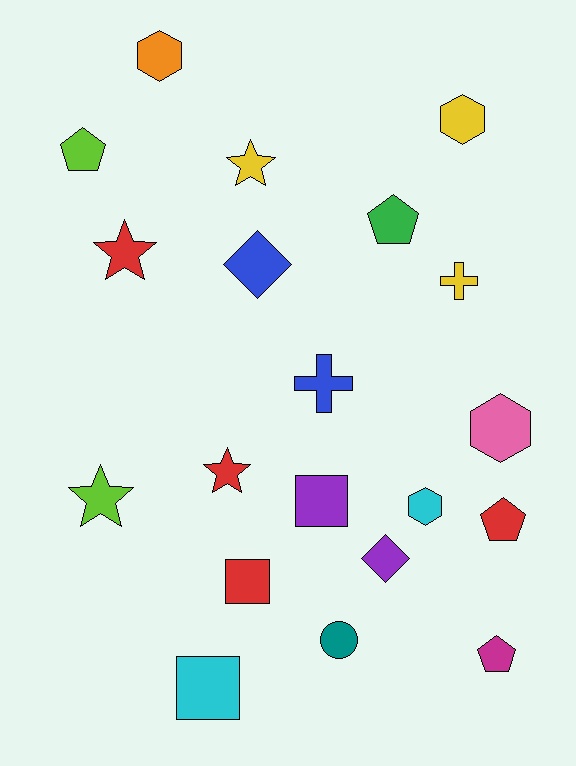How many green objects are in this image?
There is 1 green object.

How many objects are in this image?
There are 20 objects.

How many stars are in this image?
There are 4 stars.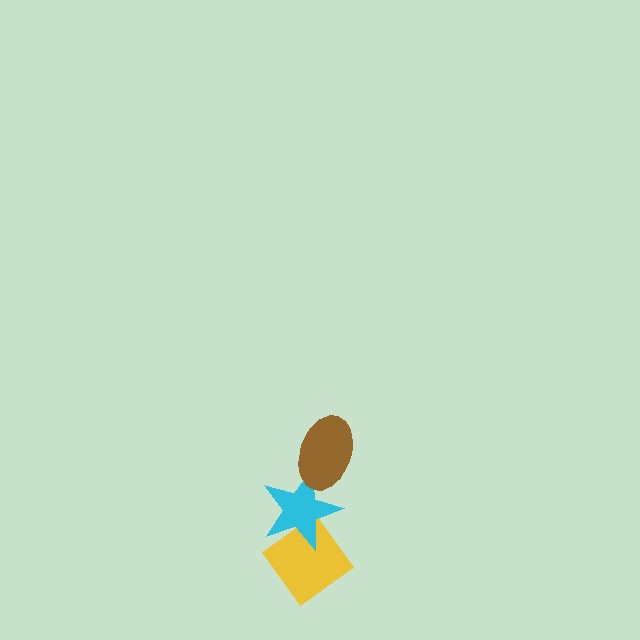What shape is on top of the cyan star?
The brown ellipse is on top of the cyan star.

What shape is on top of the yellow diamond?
The cyan star is on top of the yellow diamond.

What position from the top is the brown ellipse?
The brown ellipse is 1st from the top.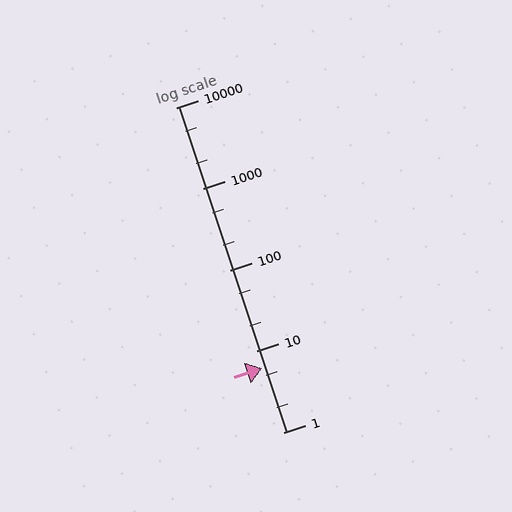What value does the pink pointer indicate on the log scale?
The pointer indicates approximately 6.2.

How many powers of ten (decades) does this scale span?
The scale spans 4 decades, from 1 to 10000.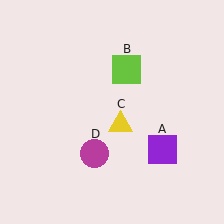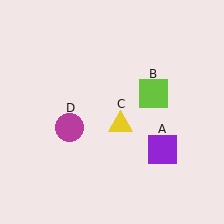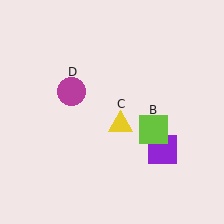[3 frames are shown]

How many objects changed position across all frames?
2 objects changed position: lime square (object B), magenta circle (object D).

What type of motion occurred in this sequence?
The lime square (object B), magenta circle (object D) rotated clockwise around the center of the scene.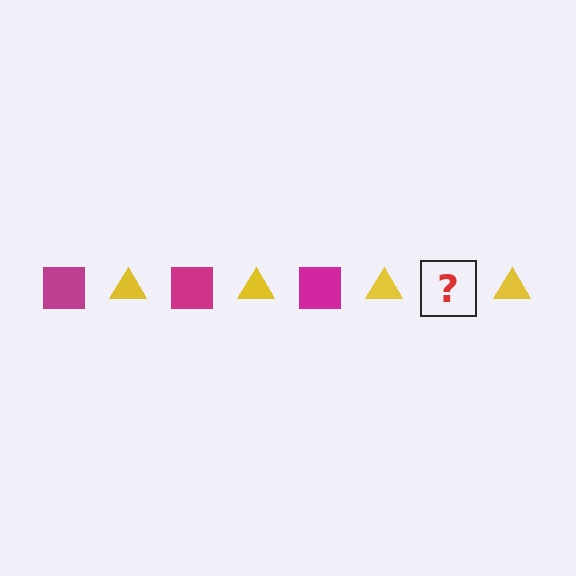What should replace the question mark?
The question mark should be replaced with a magenta square.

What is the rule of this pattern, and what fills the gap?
The rule is that the pattern alternates between magenta square and yellow triangle. The gap should be filled with a magenta square.